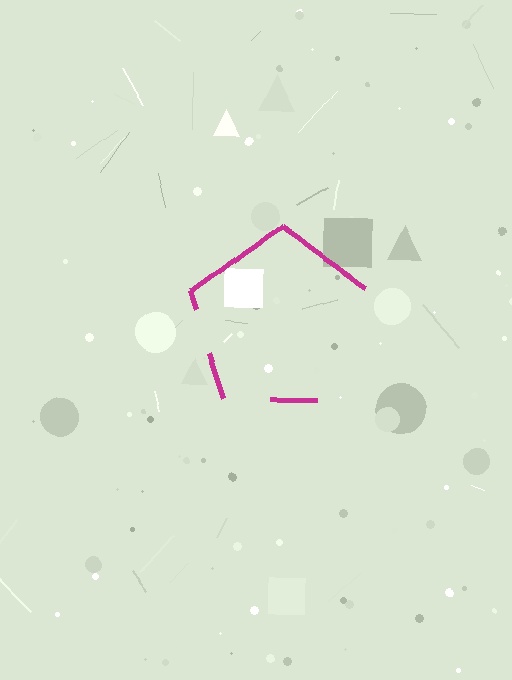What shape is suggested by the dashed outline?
The dashed outline suggests a pentagon.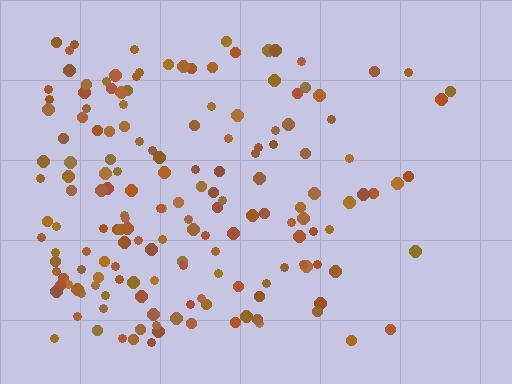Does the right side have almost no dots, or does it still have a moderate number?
Still a moderate number, just noticeably fewer than the left.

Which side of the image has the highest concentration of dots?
The left.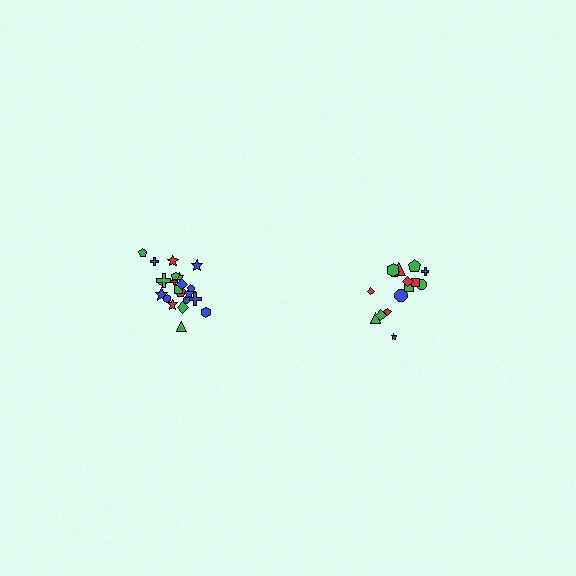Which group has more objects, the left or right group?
The left group.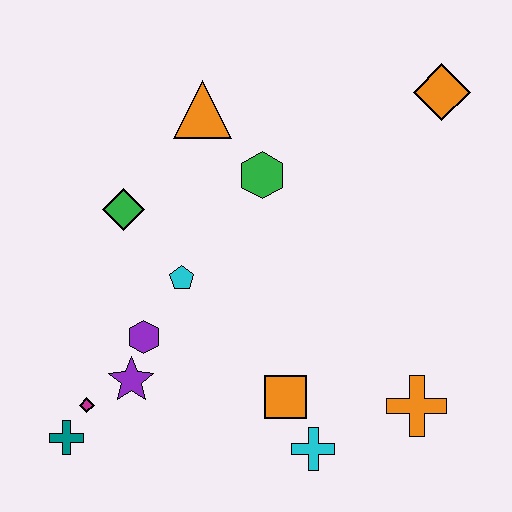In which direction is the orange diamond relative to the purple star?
The orange diamond is to the right of the purple star.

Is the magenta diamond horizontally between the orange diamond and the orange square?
No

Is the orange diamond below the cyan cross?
No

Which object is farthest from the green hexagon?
The teal cross is farthest from the green hexagon.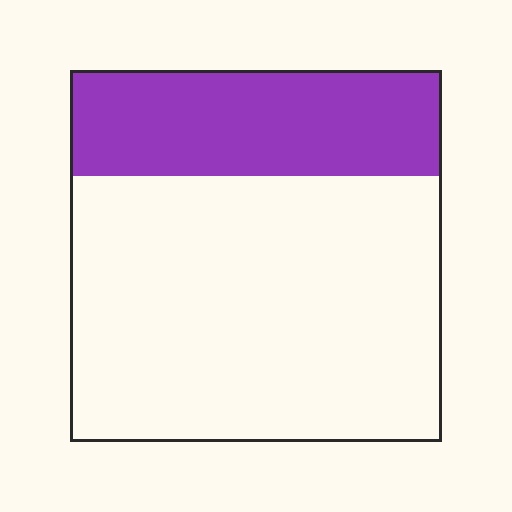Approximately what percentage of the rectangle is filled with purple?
Approximately 30%.